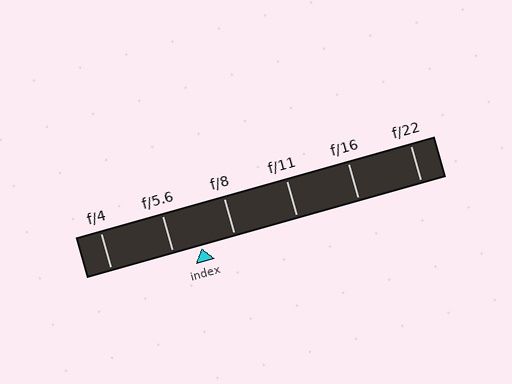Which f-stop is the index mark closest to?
The index mark is closest to f/5.6.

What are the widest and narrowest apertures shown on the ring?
The widest aperture shown is f/4 and the narrowest is f/22.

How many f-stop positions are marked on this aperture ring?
There are 6 f-stop positions marked.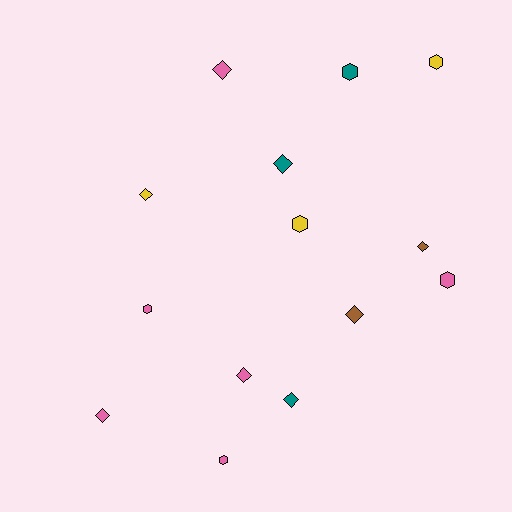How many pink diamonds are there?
There are 3 pink diamonds.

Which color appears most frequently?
Pink, with 6 objects.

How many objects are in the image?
There are 14 objects.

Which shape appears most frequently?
Diamond, with 8 objects.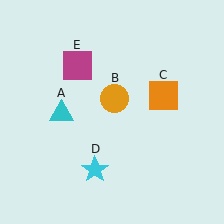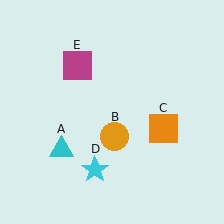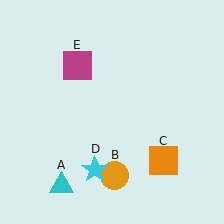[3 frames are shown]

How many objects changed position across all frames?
3 objects changed position: cyan triangle (object A), orange circle (object B), orange square (object C).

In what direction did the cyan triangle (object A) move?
The cyan triangle (object A) moved down.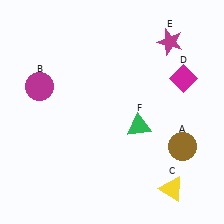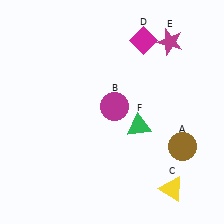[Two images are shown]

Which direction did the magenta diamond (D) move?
The magenta diamond (D) moved left.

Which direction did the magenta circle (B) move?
The magenta circle (B) moved right.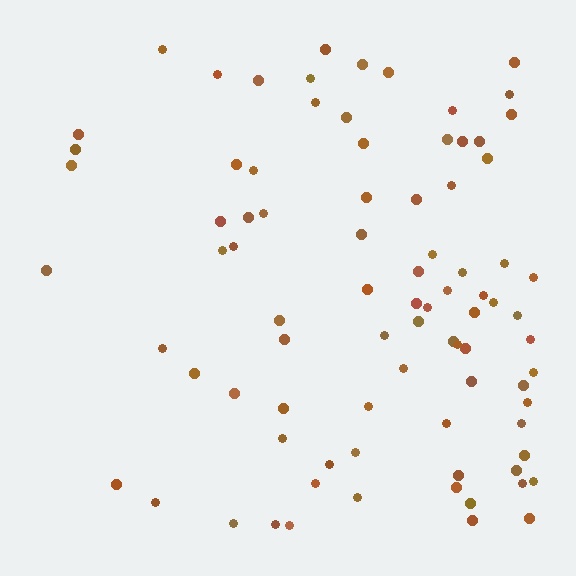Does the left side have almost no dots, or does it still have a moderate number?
Still a moderate number, just noticeably fewer than the right.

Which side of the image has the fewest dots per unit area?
The left.